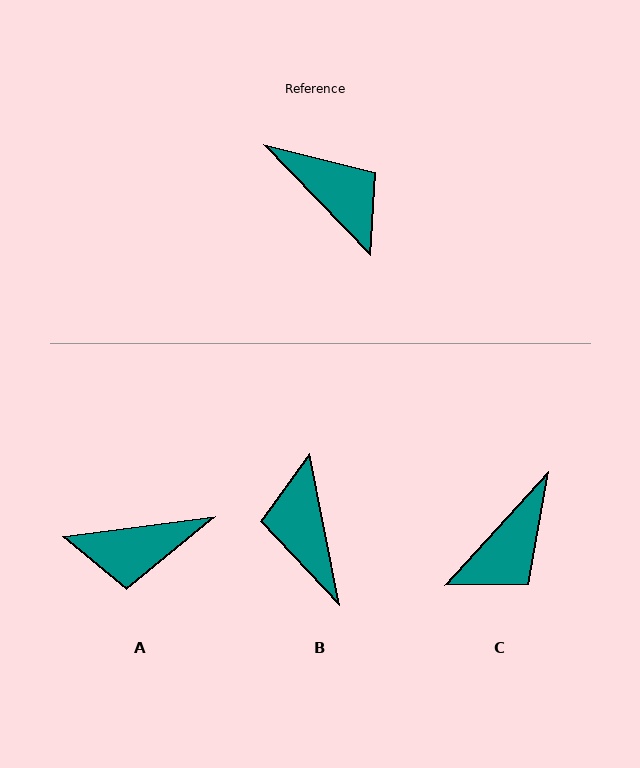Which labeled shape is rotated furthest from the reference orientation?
B, about 147 degrees away.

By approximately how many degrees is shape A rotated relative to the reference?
Approximately 127 degrees clockwise.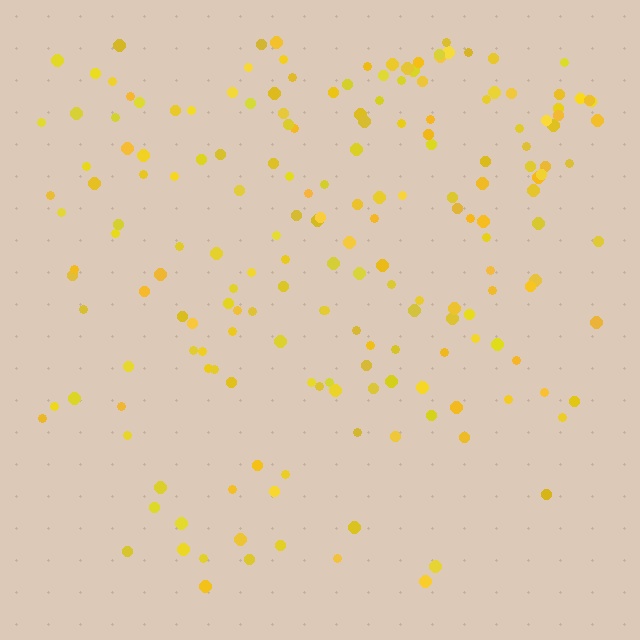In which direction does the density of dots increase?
From bottom to top, with the top side densest.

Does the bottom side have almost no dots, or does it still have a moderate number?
Still a moderate number, just noticeably fewer than the top.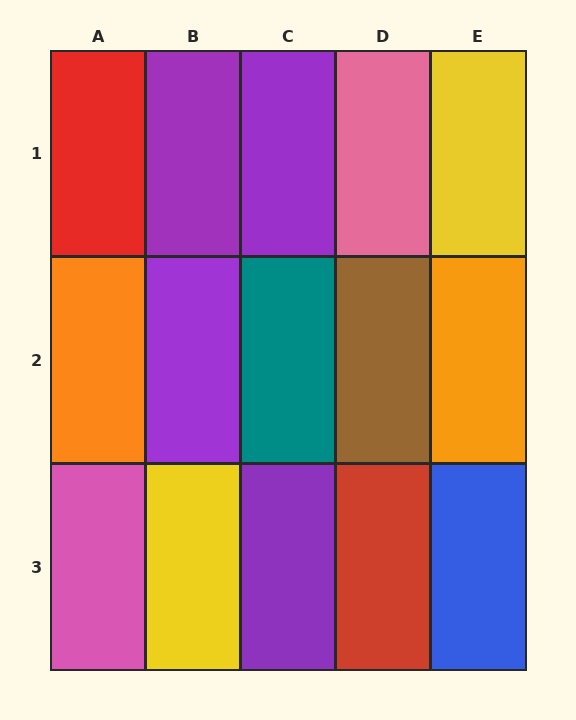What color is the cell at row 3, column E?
Blue.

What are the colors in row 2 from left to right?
Orange, purple, teal, brown, orange.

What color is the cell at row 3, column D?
Red.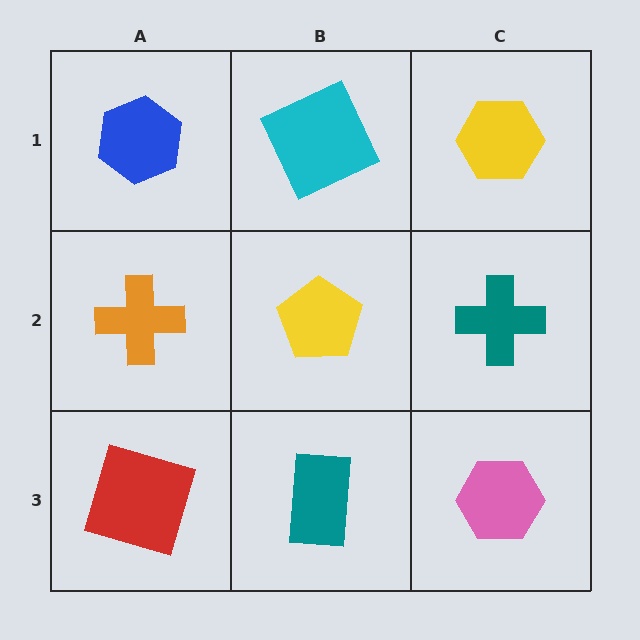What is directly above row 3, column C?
A teal cross.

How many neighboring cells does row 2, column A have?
3.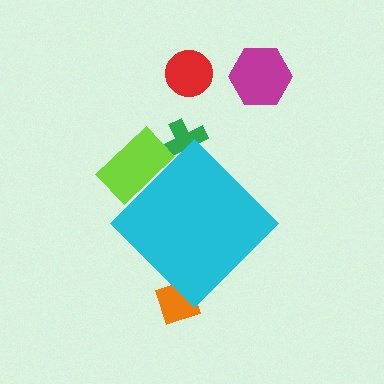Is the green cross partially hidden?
Yes, the green cross is partially hidden behind the cyan diamond.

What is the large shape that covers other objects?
A cyan diamond.